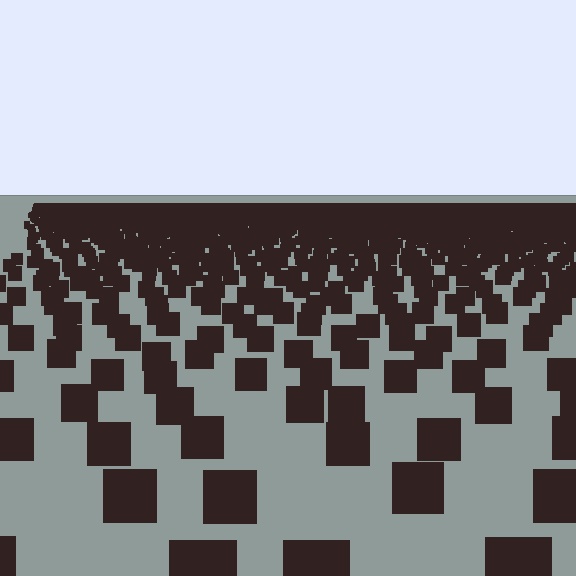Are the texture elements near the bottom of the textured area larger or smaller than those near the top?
Larger. Near the bottom, elements are closer to the viewer and appear at a bigger on-screen size.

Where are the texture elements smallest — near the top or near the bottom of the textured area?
Near the top.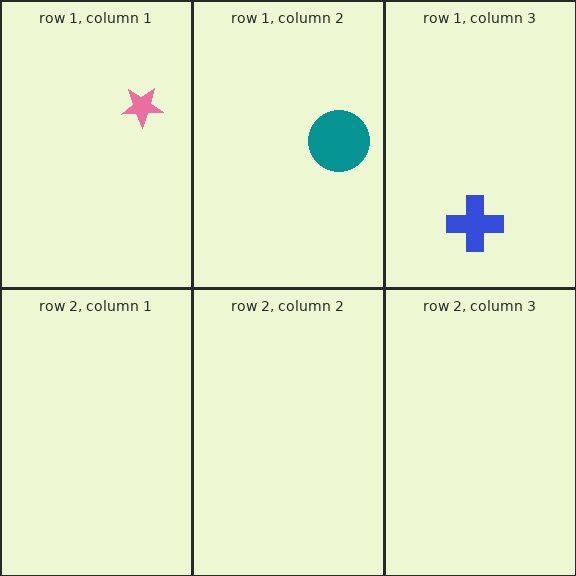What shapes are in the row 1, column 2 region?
The teal circle.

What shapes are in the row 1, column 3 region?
The blue cross.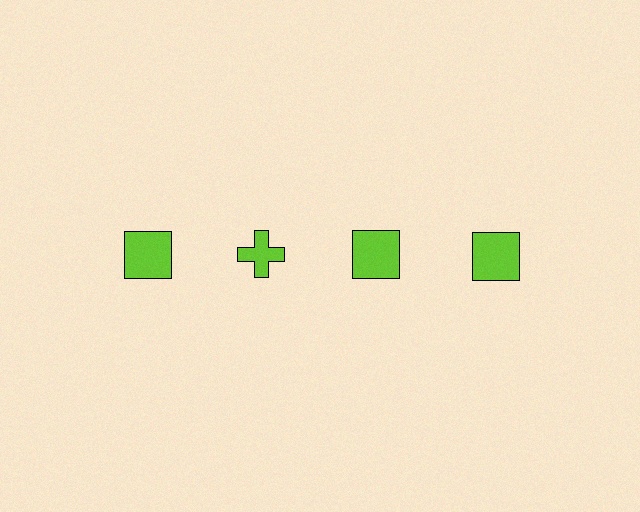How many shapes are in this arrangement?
There are 4 shapes arranged in a grid pattern.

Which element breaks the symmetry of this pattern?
The lime cross in the top row, second from left column breaks the symmetry. All other shapes are lime squares.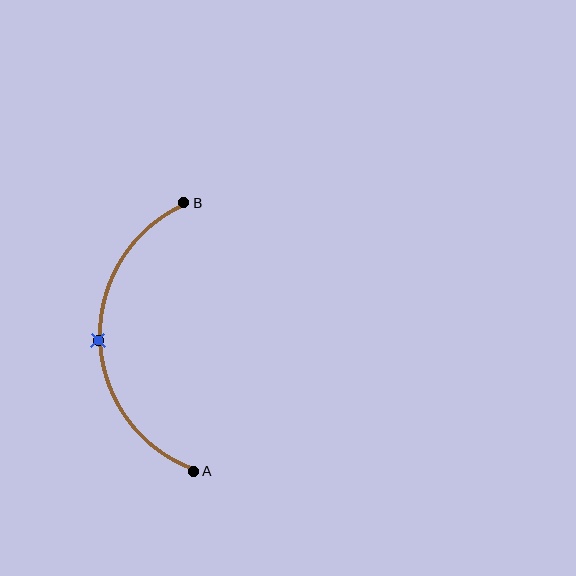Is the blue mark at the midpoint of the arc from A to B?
Yes. The blue mark lies on the arc at equal arc-length from both A and B — it is the arc midpoint.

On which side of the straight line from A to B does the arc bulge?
The arc bulges to the left of the straight line connecting A and B.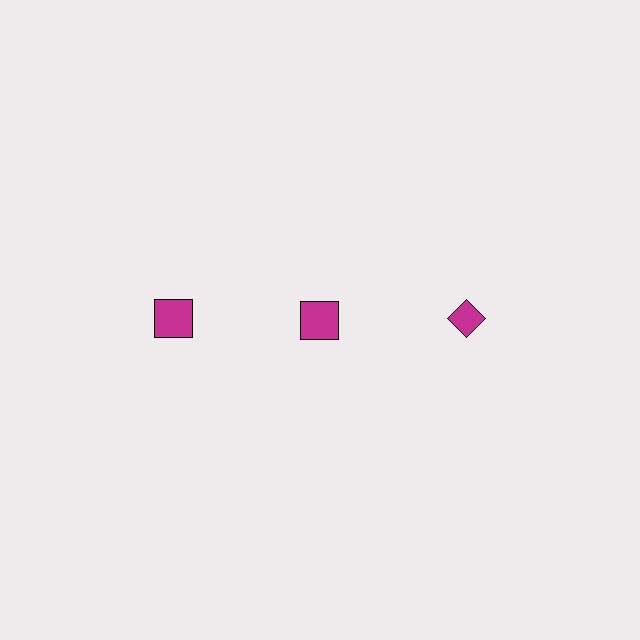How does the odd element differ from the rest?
It has a different shape: diamond instead of square.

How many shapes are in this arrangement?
There are 3 shapes arranged in a grid pattern.